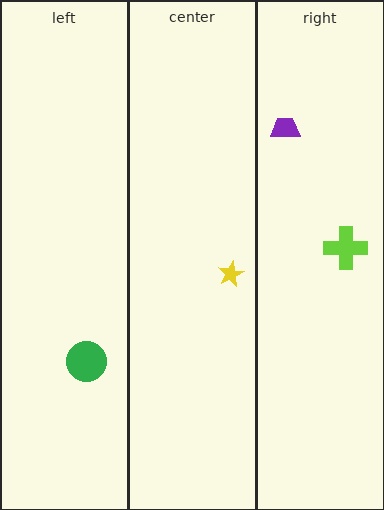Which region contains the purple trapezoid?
The right region.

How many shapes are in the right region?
2.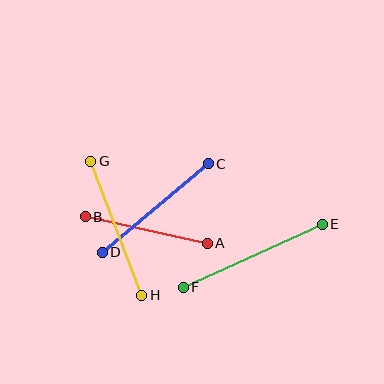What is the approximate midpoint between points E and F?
The midpoint is at approximately (253, 256) pixels.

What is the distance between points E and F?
The distance is approximately 152 pixels.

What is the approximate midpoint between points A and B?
The midpoint is at approximately (146, 230) pixels.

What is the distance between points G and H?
The distance is approximately 143 pixels.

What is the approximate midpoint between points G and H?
The midpoint is at approximately (116, 228) pixels.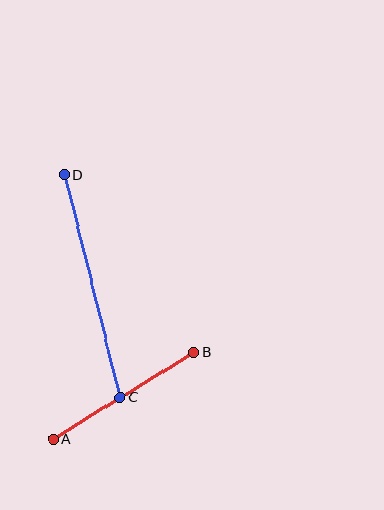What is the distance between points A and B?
The distance is approximately 166 pixels.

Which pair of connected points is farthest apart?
Points C and D are farthest apart.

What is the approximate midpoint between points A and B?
The midpoint is at approximately (123, 396) pixels.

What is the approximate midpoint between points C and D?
The midpoint is at approximately (92, 286) pixels.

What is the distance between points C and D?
The distance is approximately 230 pixels.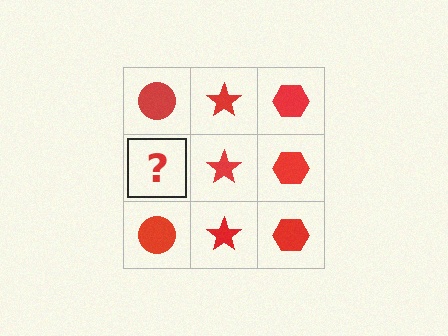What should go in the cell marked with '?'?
The missing cell should contain a red circle.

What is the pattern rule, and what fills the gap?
The rule is that each column has a consistent shape. The gap should be filled with a red circle.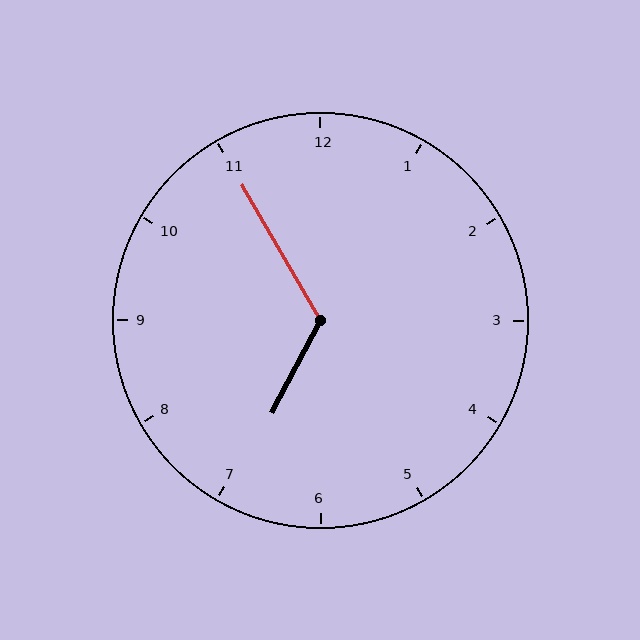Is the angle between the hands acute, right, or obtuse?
It is obtuse.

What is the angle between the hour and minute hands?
Approximately 122 degrees.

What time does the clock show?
6:55.